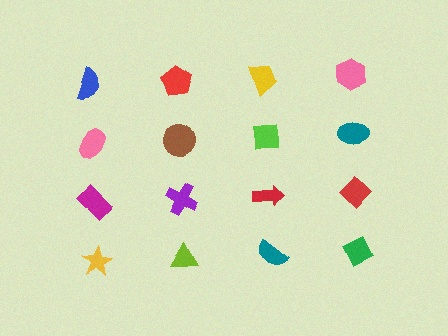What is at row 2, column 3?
A lime square.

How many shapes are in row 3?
4 shapes.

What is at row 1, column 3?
A yellow trapezoid.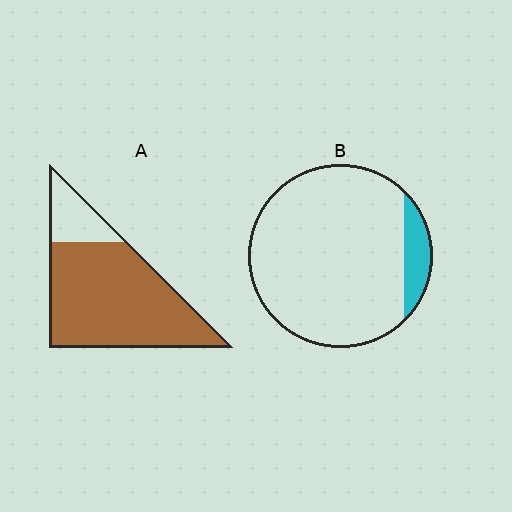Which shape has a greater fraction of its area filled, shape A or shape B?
Shape A.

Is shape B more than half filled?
No.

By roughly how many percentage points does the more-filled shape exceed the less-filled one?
By roughly 70 percentage points (A over B).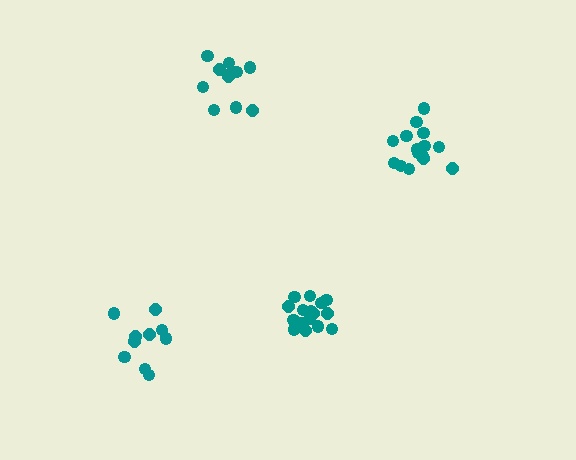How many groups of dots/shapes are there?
There are 4 groups.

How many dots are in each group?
Group 1: 16 dots, Group 2: 15 dots, Group 3: 11 dots, Group 4: 10 dots (52 total).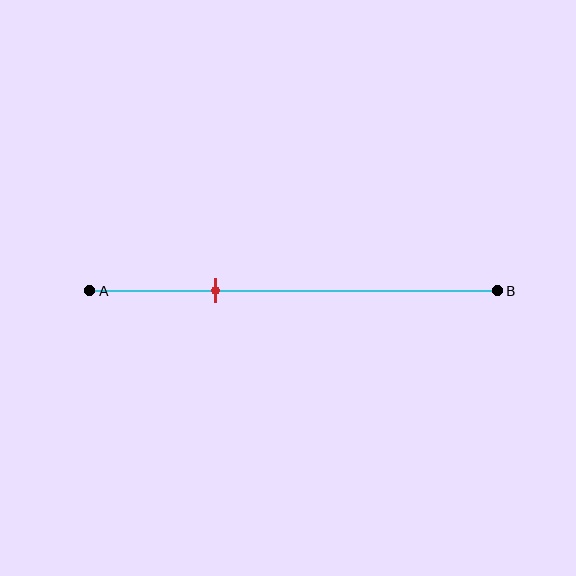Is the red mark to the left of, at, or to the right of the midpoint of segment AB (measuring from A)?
The red mark is to the left of the midpoint of segment AB.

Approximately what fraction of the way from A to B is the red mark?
The red mark is approximately 30% of the way from A to B.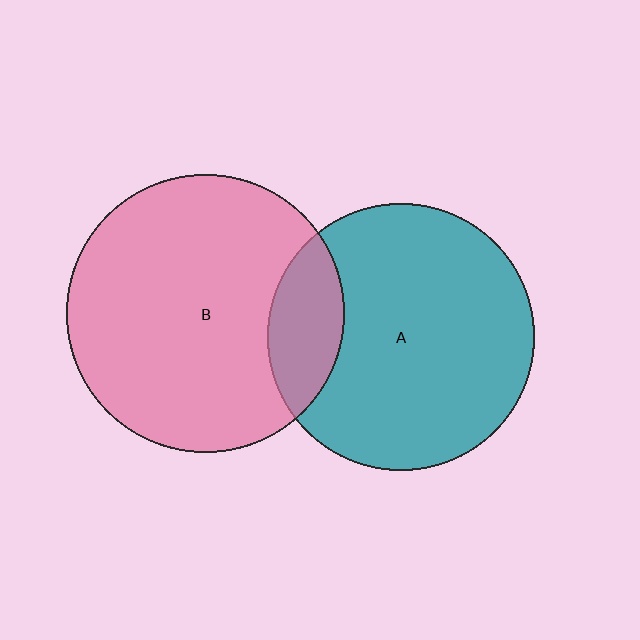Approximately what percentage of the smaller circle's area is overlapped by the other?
Approximately 20%.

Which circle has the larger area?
Circle B (pink).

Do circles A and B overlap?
Yes.